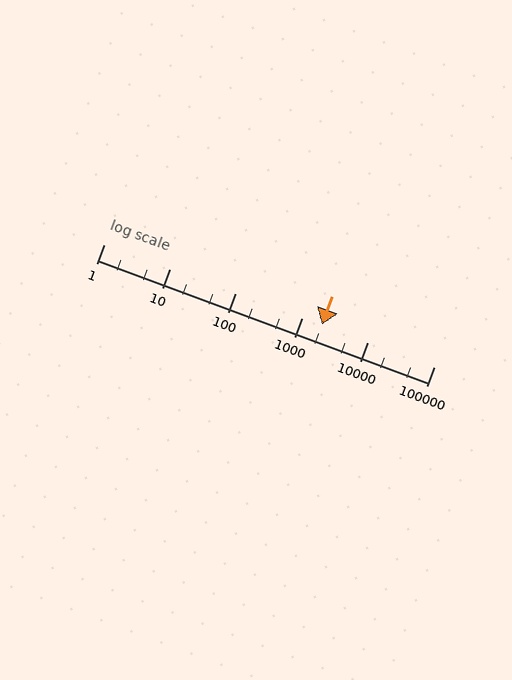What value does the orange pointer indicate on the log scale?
The pointer indicates approximately 2000.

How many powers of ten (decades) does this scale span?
The scale spans 5 decades, from 1 to 100000.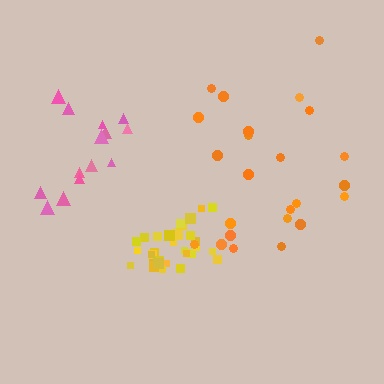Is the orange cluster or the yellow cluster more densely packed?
Yellow.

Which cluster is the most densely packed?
Yellow.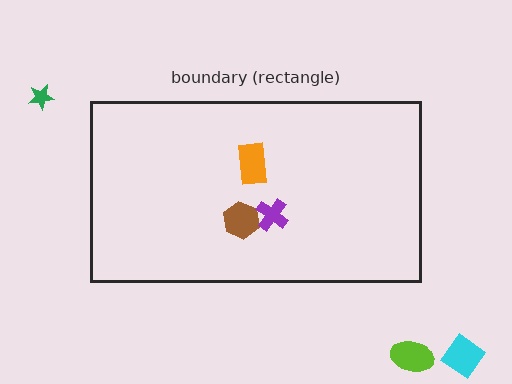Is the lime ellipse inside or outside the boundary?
Outside.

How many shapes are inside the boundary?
3 inside, 3 outside.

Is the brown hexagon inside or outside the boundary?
Inside.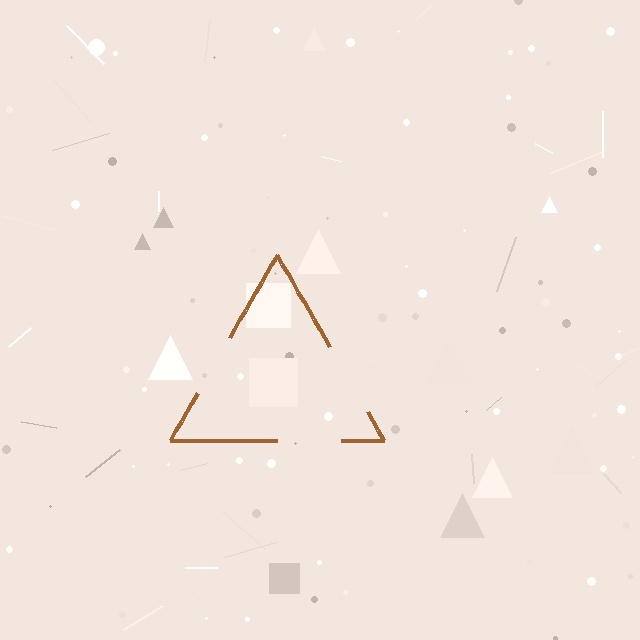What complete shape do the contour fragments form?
The contour fragments form a triangle.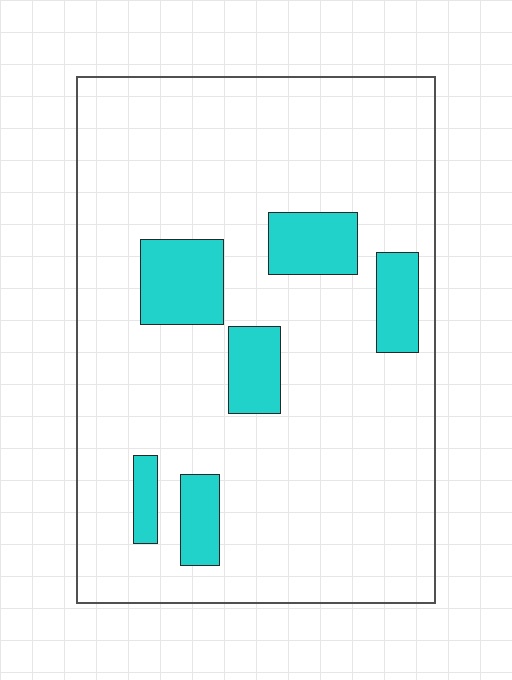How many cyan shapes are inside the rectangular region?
6.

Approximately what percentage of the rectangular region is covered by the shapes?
Approximately 15%.